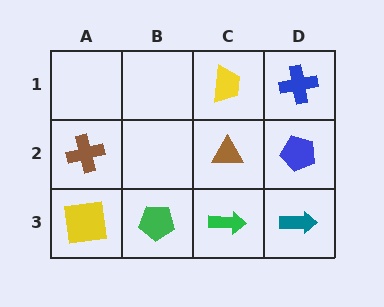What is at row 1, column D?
A blue cross.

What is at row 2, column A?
A brown cross.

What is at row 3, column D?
A teal arrow.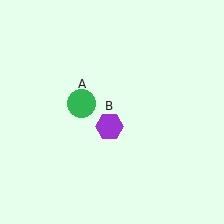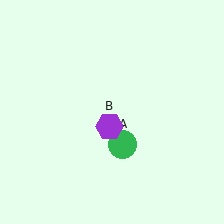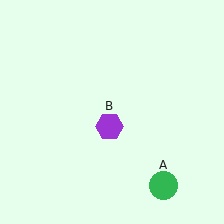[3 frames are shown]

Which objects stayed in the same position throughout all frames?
Purple hexagon (object B) remained stationary.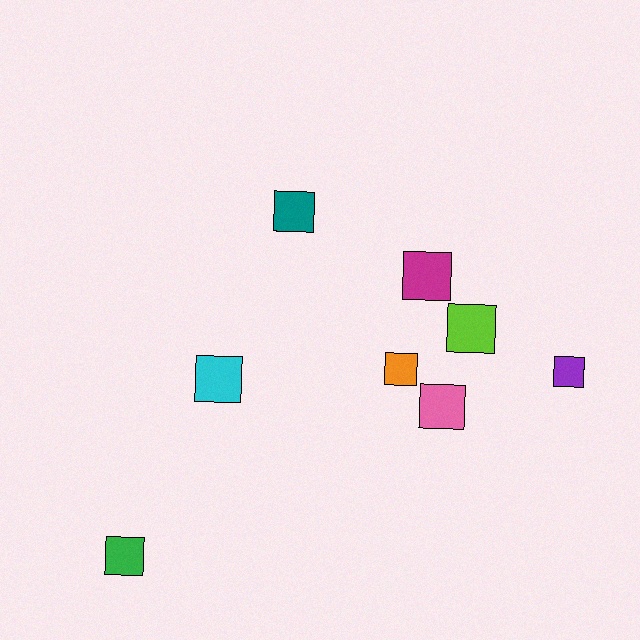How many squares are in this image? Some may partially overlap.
There are 8 squares.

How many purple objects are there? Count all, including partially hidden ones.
There is 1 purple object.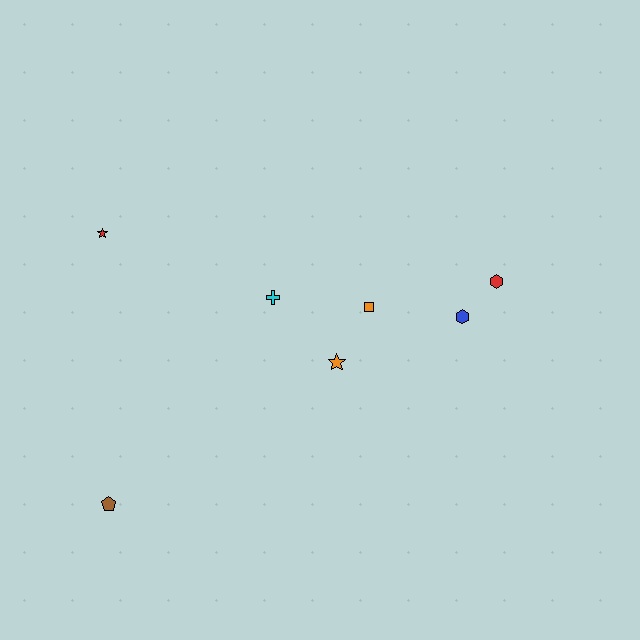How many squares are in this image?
There is 1 square.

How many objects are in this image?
There are 7 objects.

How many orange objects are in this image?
There are 2 orange objects.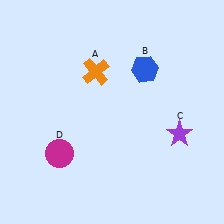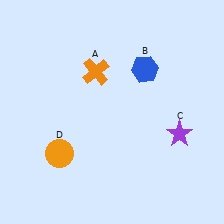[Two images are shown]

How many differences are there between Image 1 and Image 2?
There is 1 difference between the two images.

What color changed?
The circle (D) changed from magenta in Image 1 to orange in Image 2.